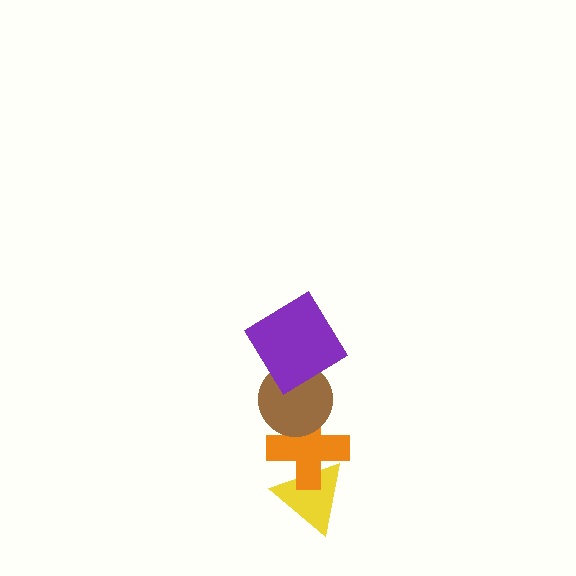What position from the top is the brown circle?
The brown circle is 2nd from the top.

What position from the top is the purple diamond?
The purple diamond is 1st from the top.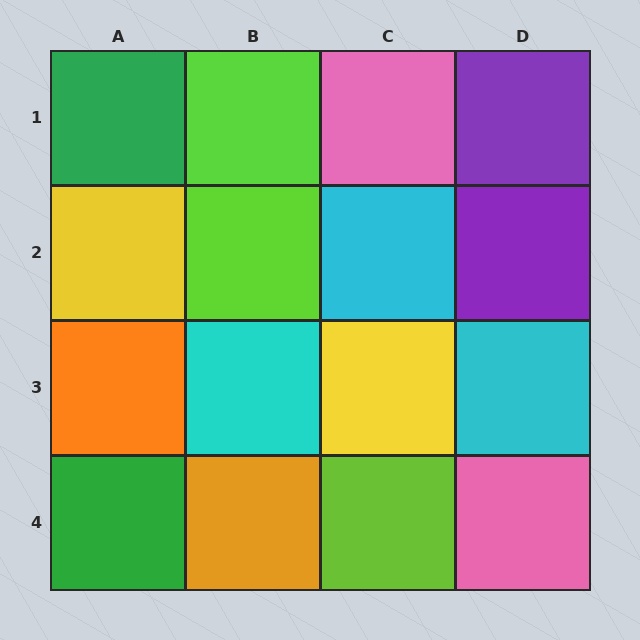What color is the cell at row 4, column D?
Pink.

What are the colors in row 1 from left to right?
Green, lime, pink, purple.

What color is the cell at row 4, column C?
Lime.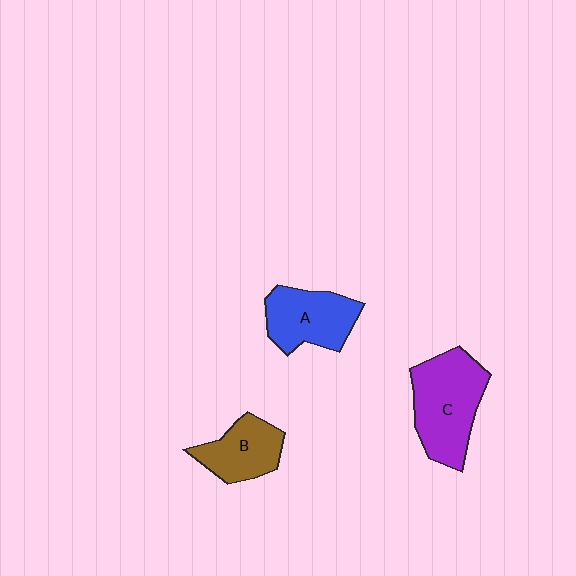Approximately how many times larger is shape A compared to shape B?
Approximately 1.2 times.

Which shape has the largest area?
Shape C (purple).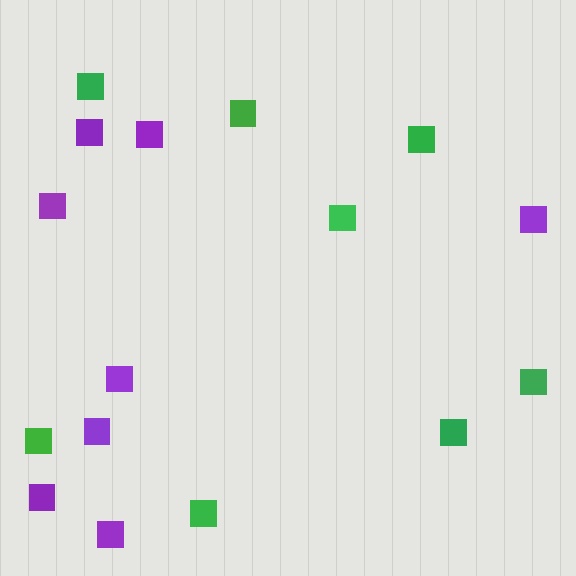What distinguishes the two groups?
There are 2 groups: one group of green squares (8) and one group of purple squares (8).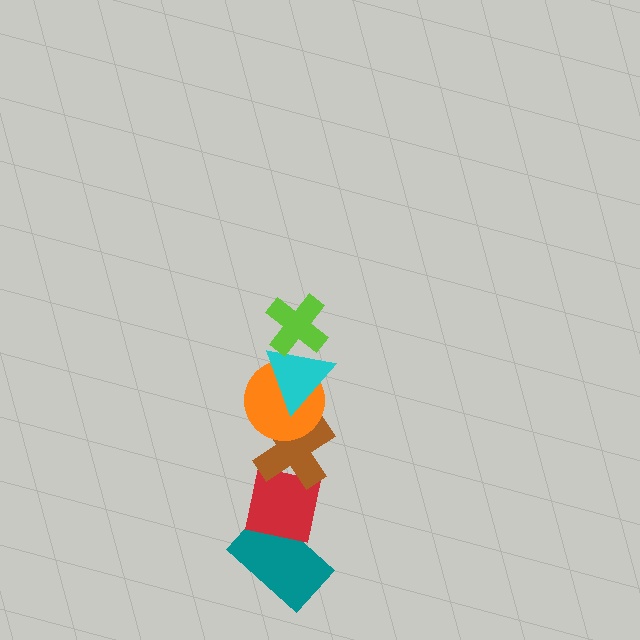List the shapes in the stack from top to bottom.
From top to bottom: the lime cross, the cyan triangle, the orange circle, the brown cross, the red square, the teal rectangle.